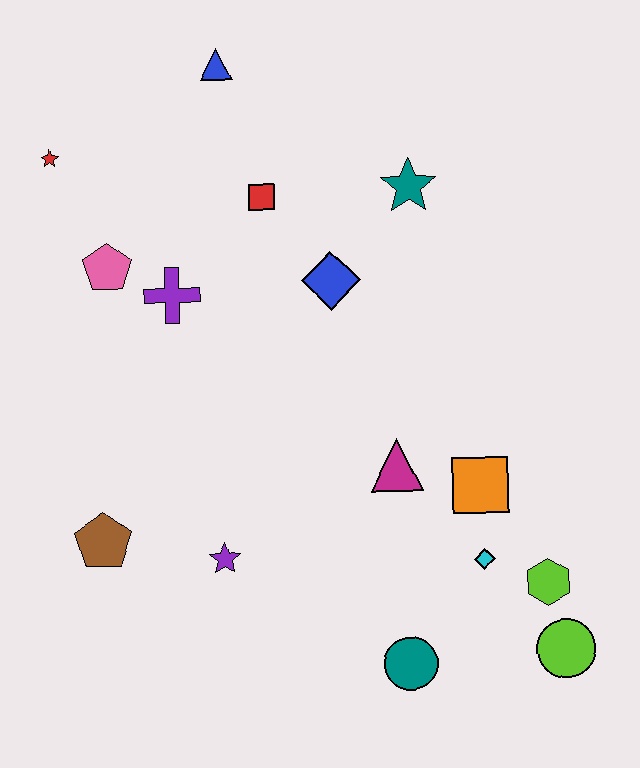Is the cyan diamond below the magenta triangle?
Yes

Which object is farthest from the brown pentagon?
The blue triangle is farthest from the brown pentagon.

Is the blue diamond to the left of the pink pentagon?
No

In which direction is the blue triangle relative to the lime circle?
The blue triangle is above the lime circle.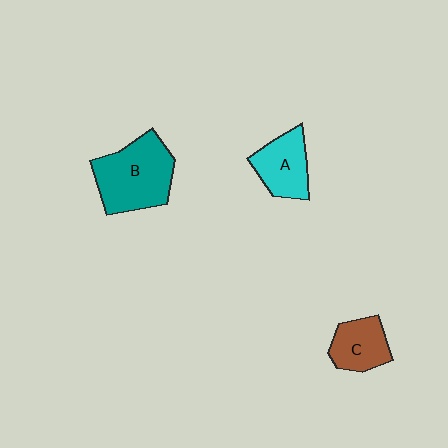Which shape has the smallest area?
Shape C (brown).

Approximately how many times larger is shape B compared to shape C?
Approximately 1.8 times.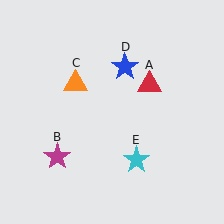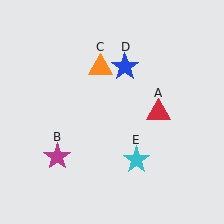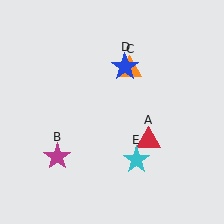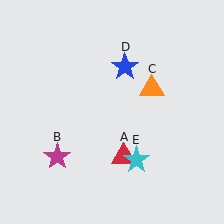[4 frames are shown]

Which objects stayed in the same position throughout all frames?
Magenta star (object B) and blue star (object D) and cyan star (object E) remained stationary.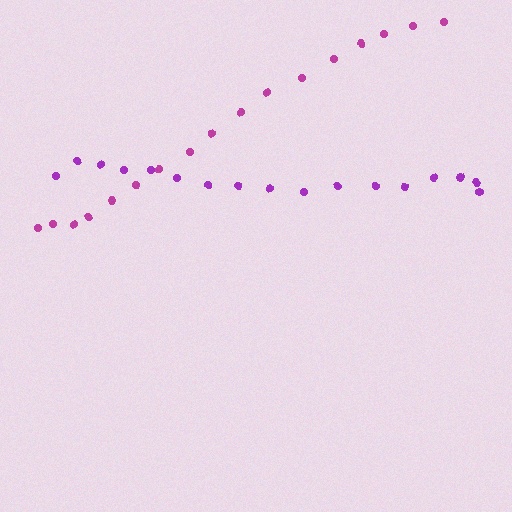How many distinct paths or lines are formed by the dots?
There are 2 distinct paths.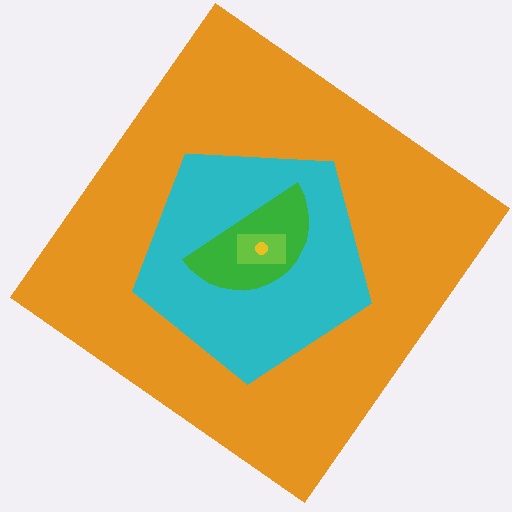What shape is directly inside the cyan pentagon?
The green semicircle.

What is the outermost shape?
The orange diamond.